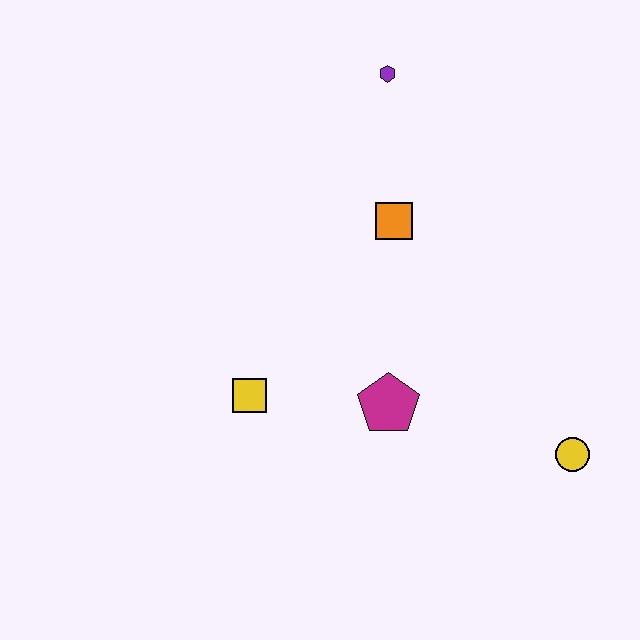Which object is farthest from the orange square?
The yellow circle is farthest from the orange square.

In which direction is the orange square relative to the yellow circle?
The orange square is above the yellow circle.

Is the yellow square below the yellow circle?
No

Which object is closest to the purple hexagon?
The orange square is closest to the purple hexagon.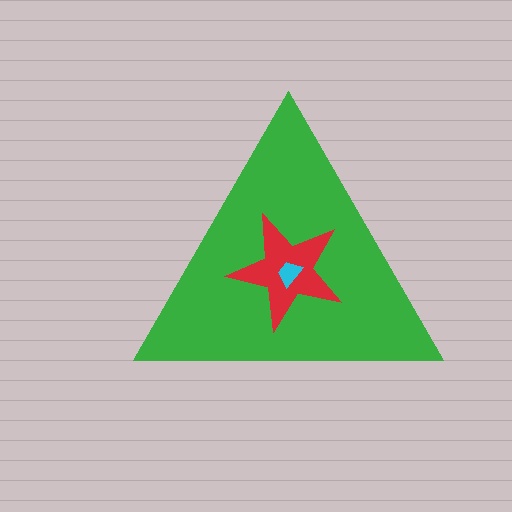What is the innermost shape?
The cyan trapezoid.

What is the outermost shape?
The green triangle.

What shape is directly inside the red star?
The cyan trapezoid.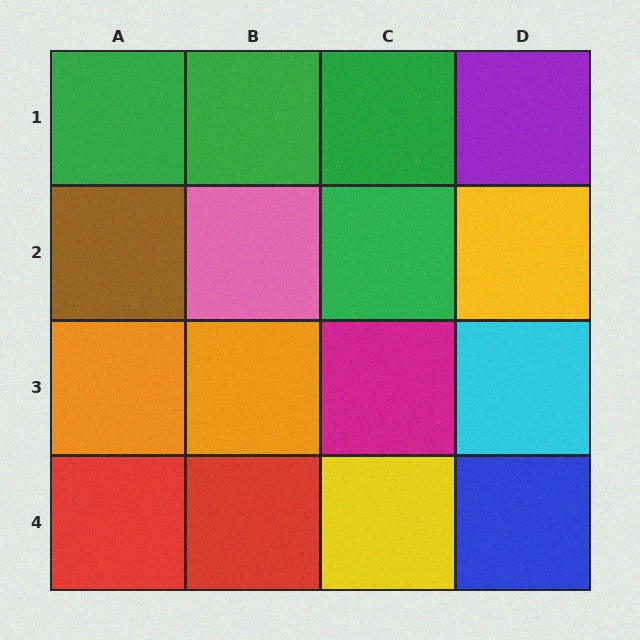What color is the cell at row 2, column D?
Yellow.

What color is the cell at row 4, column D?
Blue.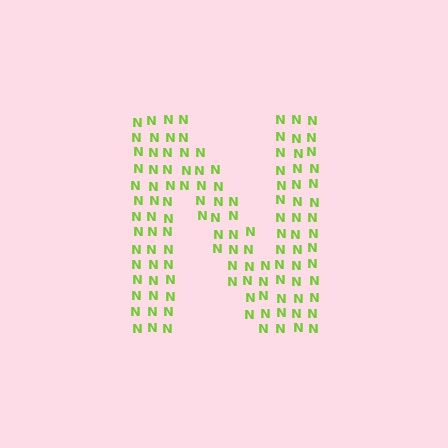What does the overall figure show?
The overall figure shows the letter N.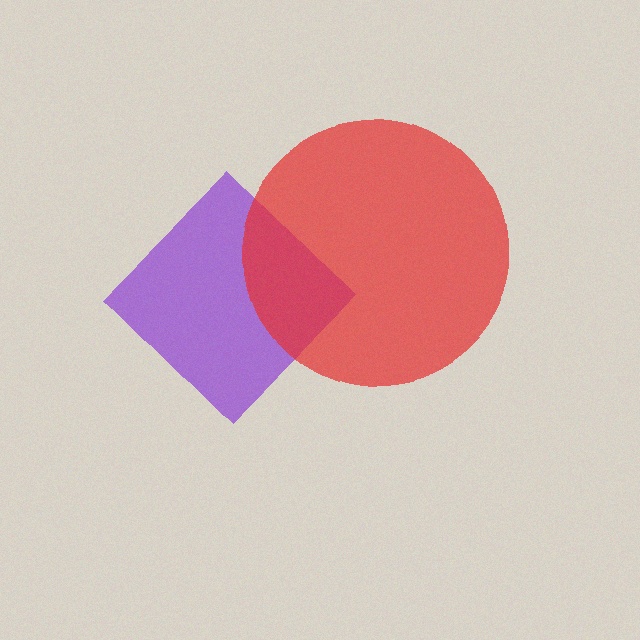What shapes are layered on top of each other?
The layered shapes are: a purple diamond, a red circle.